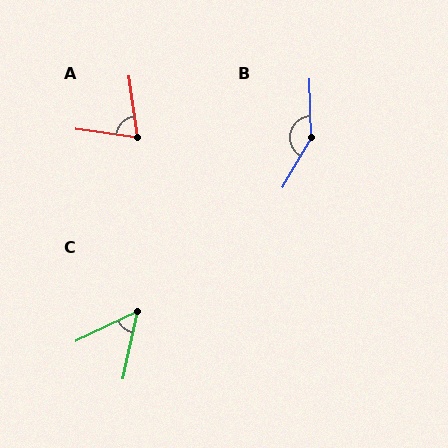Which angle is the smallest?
C, at approximately 52 degrees.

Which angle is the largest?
B, at approximately 148 degrees.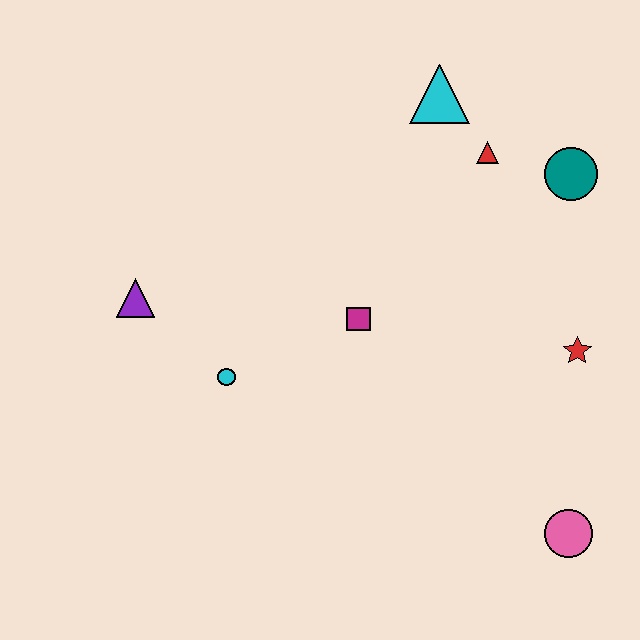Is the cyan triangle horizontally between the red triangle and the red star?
No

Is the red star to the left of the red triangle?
No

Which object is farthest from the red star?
The purple triangle is farthest from the red star.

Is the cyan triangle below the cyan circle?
No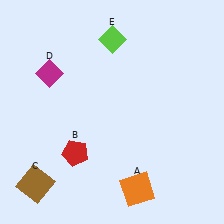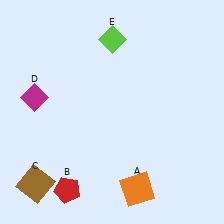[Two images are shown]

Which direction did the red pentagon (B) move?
The red pentagon (B) moved down.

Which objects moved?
The objects that moved are: the red pentagon (B), the magenta diamond (D).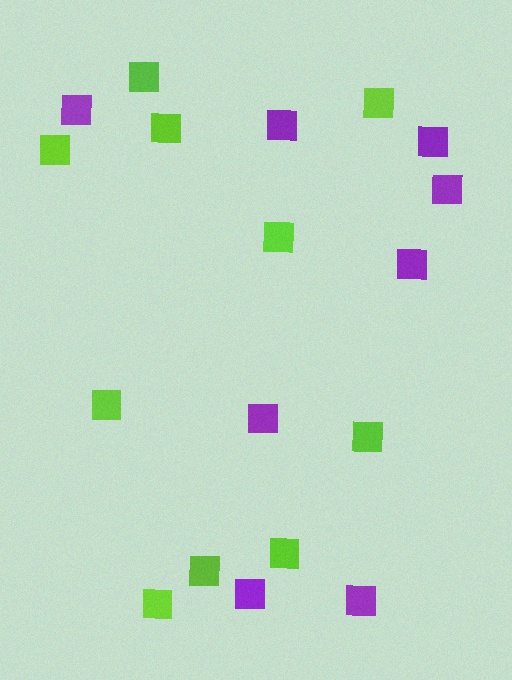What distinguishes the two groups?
There are 2 groups: one group of lime squares (10) and one group of purple squares (8).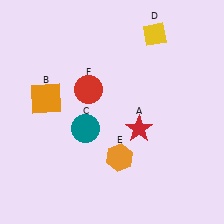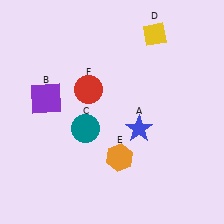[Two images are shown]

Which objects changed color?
A changed from red to blue. B changed from orange to purple.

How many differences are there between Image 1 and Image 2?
There are 2 differences between the two images.